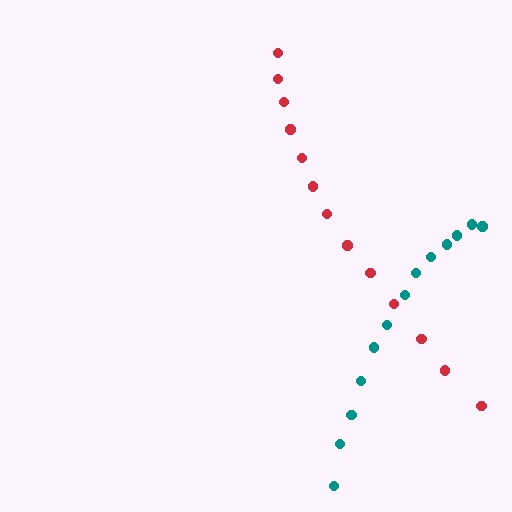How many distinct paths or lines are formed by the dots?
There are 2 distinct paths.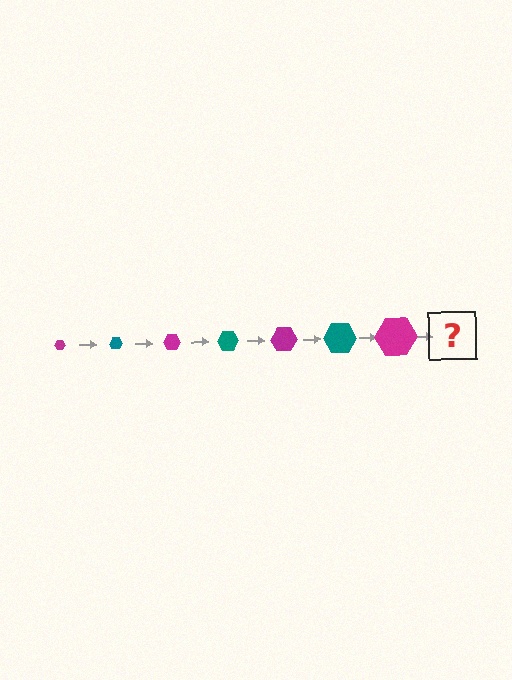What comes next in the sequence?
The next element should be a teal hexagon, larger than the previous one.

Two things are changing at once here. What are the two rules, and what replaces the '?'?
The two rules are that the hexagon grows larger each step and the color cycles through magenta and teal. The '?' should be a teal hexagon, larger than the previous one.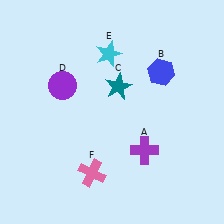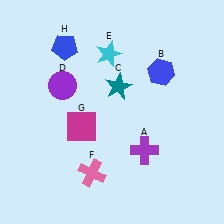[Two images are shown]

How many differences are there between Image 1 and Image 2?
There are 2 differences between the two images.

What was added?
A magenta square (G), a blue pentagon (H) were added in Image 2.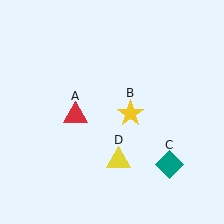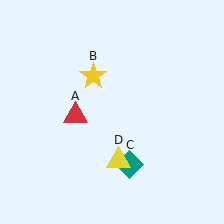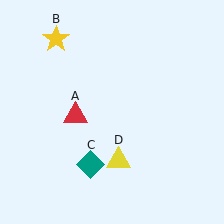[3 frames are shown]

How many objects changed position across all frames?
2 objects changed position: yellow star (object B), teal diamond (object C).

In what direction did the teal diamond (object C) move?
The teal diamond (object C) moved left.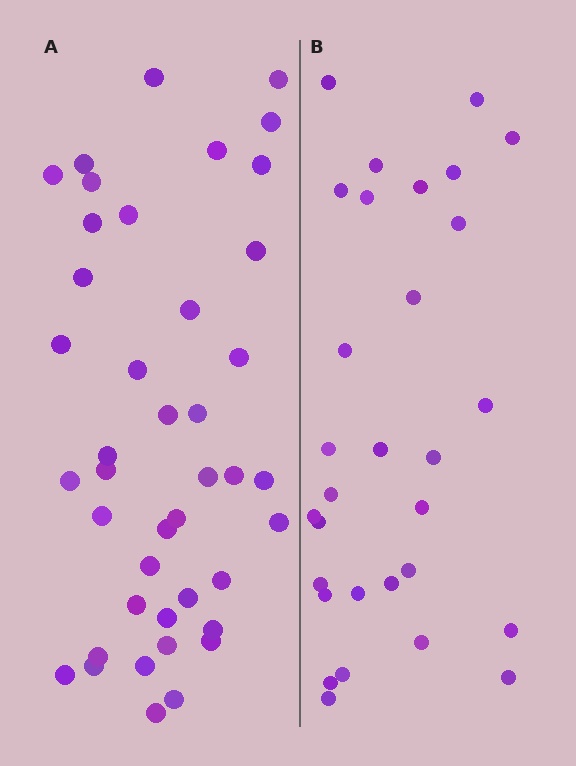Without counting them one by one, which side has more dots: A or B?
Region A (the left region) has more dots.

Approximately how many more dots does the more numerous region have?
Region A has roughly 12 or so more dots than region B.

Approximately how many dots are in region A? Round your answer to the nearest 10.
About 40 dots. (The exact count is 42, which rounds to 40.)